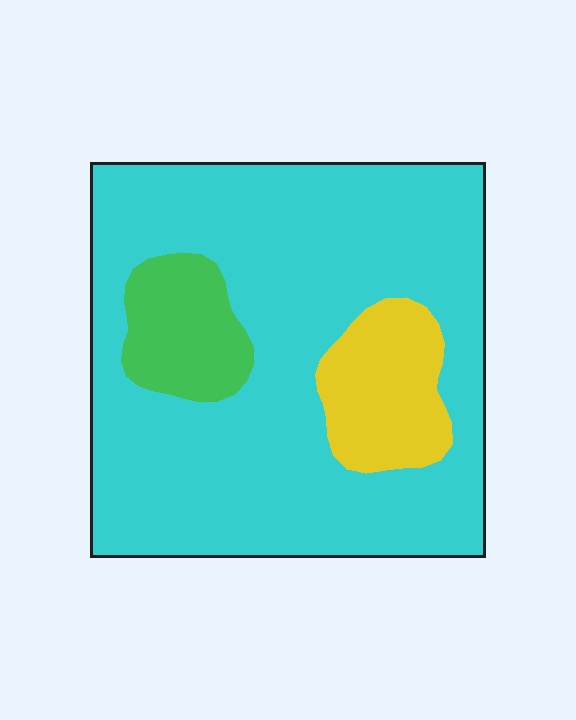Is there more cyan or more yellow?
Cyan.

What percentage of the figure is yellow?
Yellow covers about 10% of the figure.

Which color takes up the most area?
Cyan, at roughly 80%.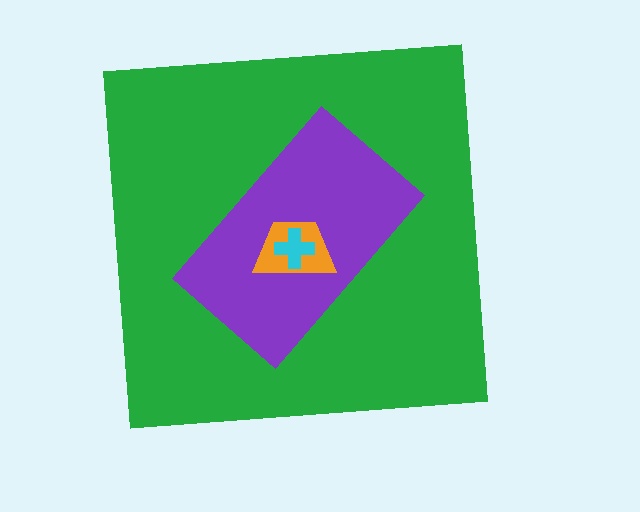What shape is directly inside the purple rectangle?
The orange trapezoid.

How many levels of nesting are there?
4.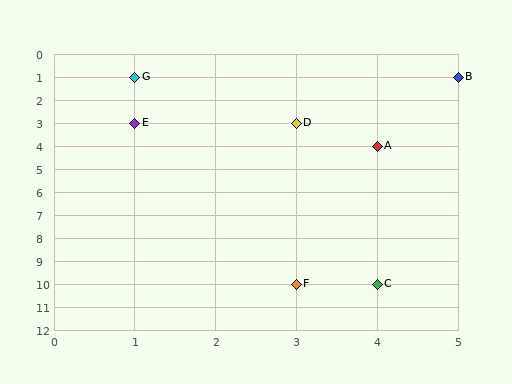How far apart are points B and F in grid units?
Points B and F are 2 columns and 9 rows apart (about 9.2 grid units diagonally).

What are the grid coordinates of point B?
Point B is at grid coordinates (5, 1).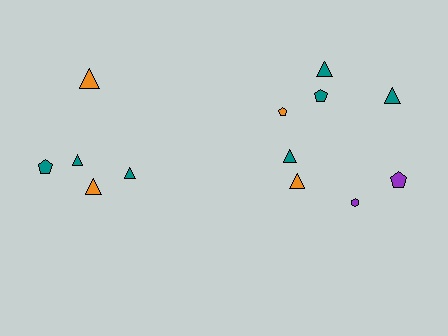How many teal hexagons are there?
There are no teal hexagons.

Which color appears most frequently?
Teal, with 7 objects.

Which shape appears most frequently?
Triangle, with 8 objects.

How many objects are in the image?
There are 13 objects.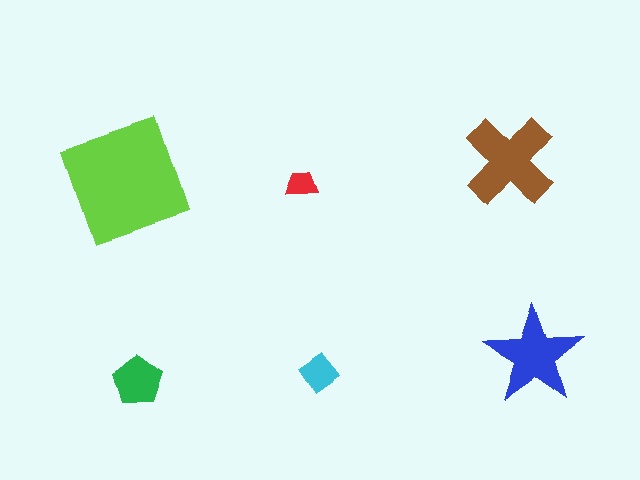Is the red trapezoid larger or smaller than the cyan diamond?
Smaller.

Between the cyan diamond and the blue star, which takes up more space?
The blue star.